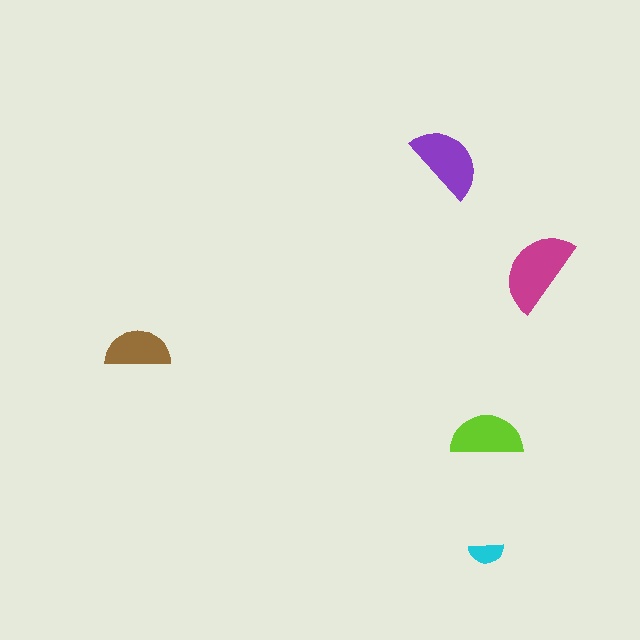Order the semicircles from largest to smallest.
the magenta one, the purple one, the lime one, the brown one, the cyan one.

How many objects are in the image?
There are 5 objects in the image.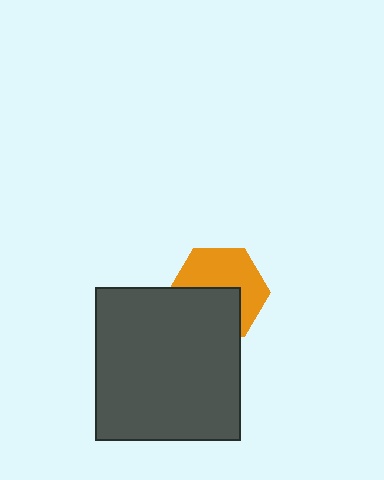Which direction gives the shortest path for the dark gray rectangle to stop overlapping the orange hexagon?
Moving down gives the shortest separation.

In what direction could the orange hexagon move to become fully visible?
The orange hexagon could move up. That would shift it out from behind the dark gray rectangle entirely.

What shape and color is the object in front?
The object in front is a dark gray rectangle.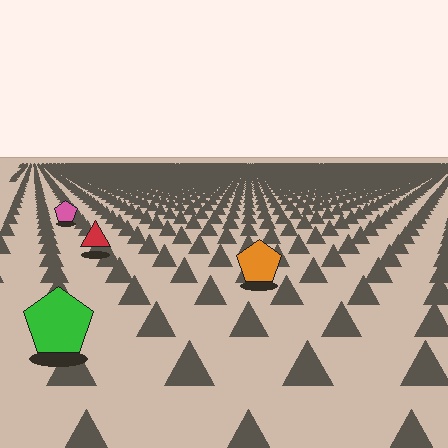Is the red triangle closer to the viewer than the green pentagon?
No. The green pentagon is closer — you can tell from the texture gradient: the ground texture is coarser near it.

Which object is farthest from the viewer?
The pink pentagon is farthest from the viewer. It appears smaller and the ground texture around it is denser.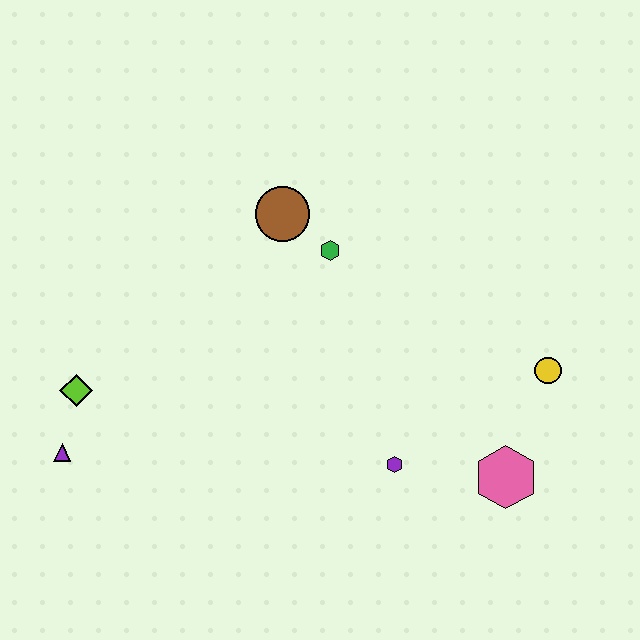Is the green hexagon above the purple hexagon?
Yes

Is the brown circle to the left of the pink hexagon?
Yes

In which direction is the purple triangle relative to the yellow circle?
The purple triangle is to the left of the yellow circle.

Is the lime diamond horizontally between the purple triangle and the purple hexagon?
Yes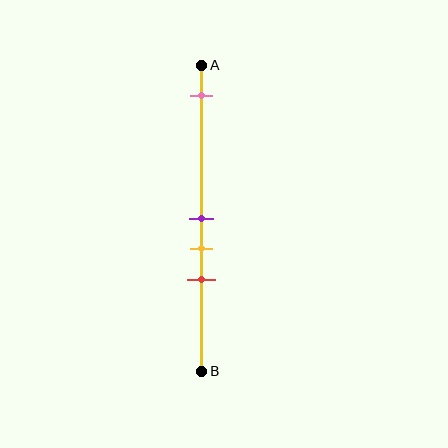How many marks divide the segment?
There are 4 marks dividing the segment.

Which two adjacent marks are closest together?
The purple and yellow marks are the closest adjacent pair.